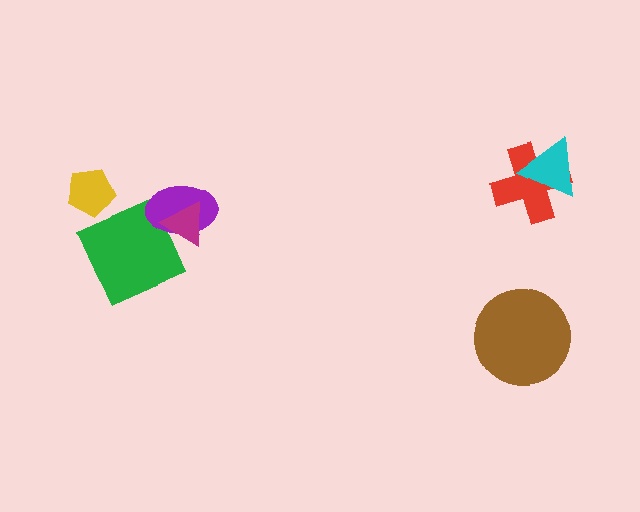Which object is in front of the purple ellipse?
The magenta triangle is in front of the purple ellipse.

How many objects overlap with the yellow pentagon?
0 objects overlap with the yellow pentagon.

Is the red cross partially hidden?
Yes, it is partially covered by another shape.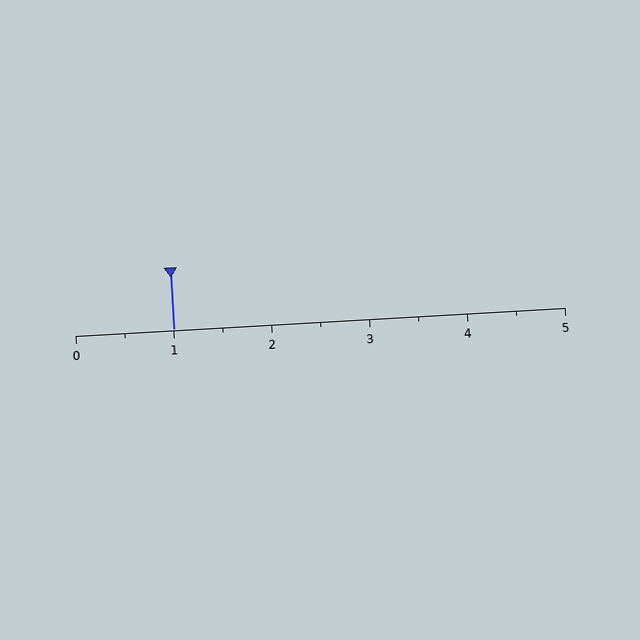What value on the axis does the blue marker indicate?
The marker indicates approximately 1.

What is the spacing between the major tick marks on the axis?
The major ticks are spaced 1 apart.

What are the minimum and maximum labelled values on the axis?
The axis runs from 0 to 5.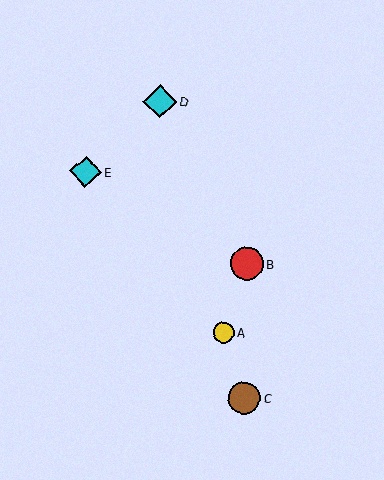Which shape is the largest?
The cyan diamond (labeled D) is the largest.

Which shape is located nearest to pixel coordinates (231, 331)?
The yellow circle (labeled A) at (224, 333) is nearest to that location.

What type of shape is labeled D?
Shape D is a cyan diamond.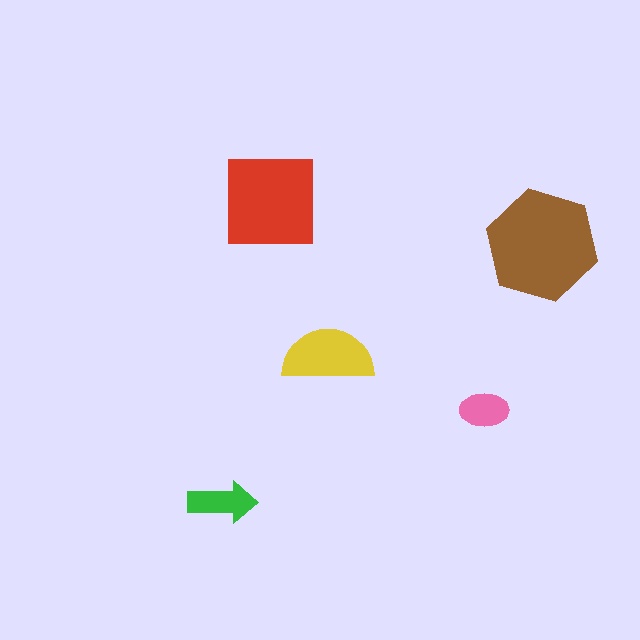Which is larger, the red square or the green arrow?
The red square.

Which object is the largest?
The brown hexagon.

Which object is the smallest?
The pink ellipse.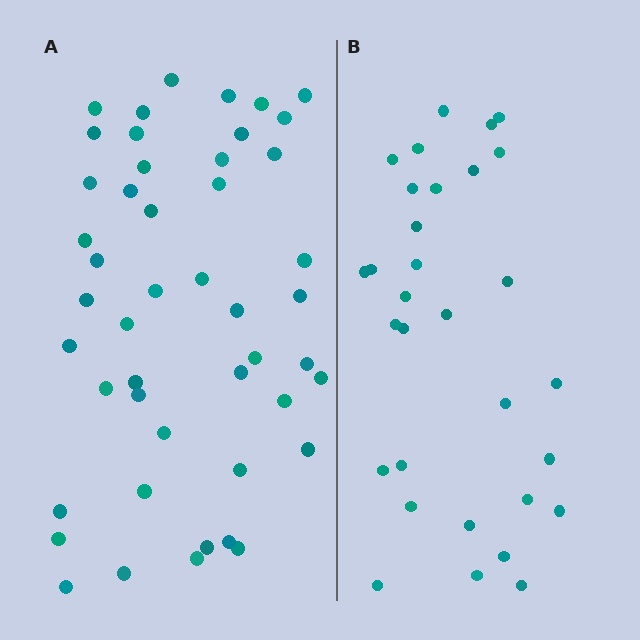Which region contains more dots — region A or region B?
Region A (the left region) has more dots.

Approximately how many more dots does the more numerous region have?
Region A has approximately 15 more dots than region B.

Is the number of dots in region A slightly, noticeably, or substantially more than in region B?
Region A has substantially more. The ratio is roughly 1.5 to 1.